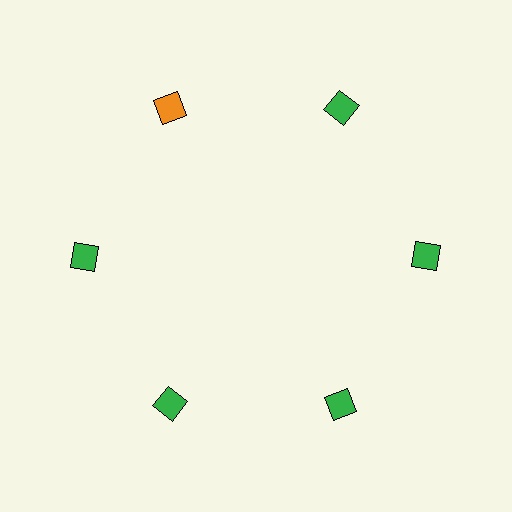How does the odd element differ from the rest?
It has a different color: orange instead of green.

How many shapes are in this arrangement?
There are 6 shapes arranged in a ring pattern.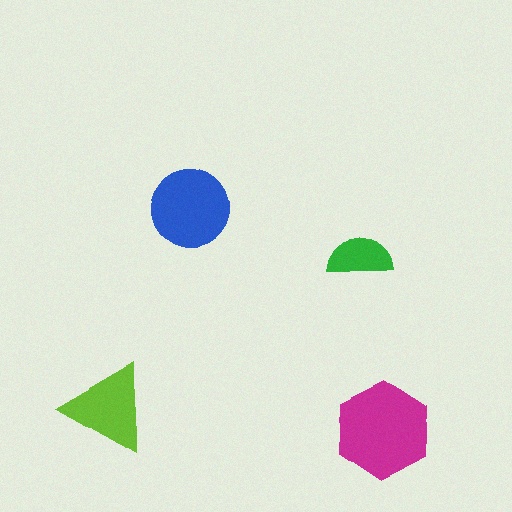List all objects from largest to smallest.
The magenta hexagon, the blue circle, the lime triangle, the green semicircle.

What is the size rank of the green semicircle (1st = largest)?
4th.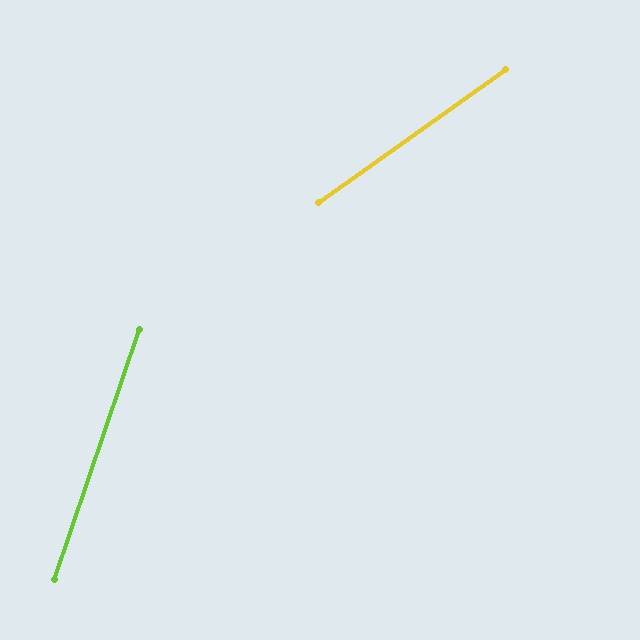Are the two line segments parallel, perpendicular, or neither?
Neither parallel nor perpendicular — they differ by about 36°.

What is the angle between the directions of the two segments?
Approximately 36 degrees.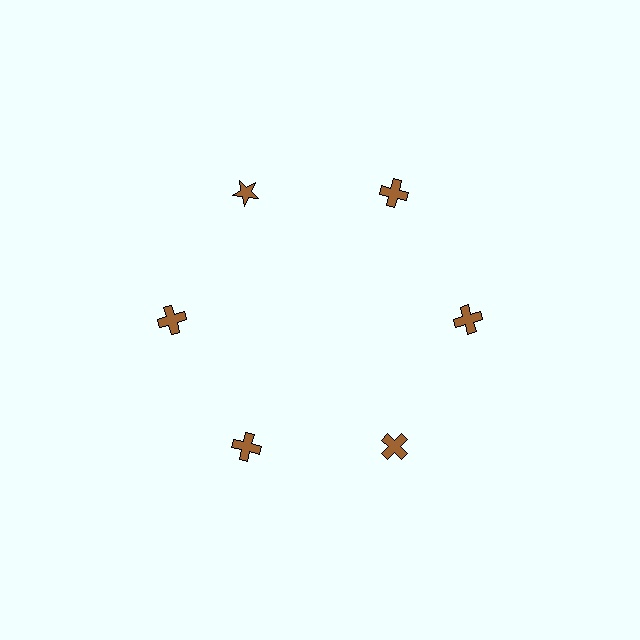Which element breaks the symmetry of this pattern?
The brown star at roughly the 11 o'clock position breaks the symmetry. All other shapes are brown crosses.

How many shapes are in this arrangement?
There are 6 shapes arranged in a ring pattern.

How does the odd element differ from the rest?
It has a different shape: star instead of cross.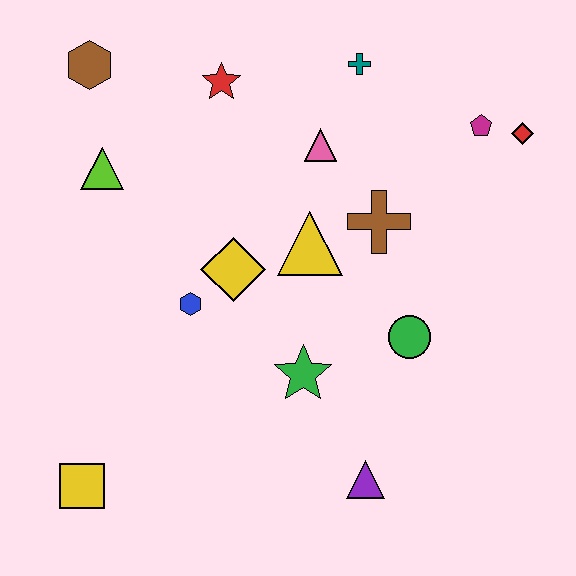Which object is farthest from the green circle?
The brown hexagon is farthest from the green circle.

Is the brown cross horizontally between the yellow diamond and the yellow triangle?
No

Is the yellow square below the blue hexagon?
Yes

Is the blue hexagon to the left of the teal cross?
Yes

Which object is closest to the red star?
The pink triangle is closest to the red star.